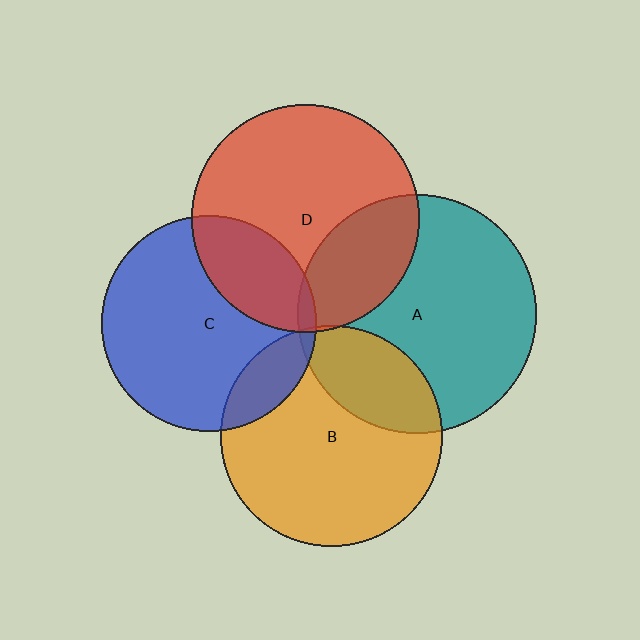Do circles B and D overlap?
Yes.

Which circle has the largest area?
Circle A (teal).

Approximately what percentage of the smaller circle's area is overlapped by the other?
Approximately 5%.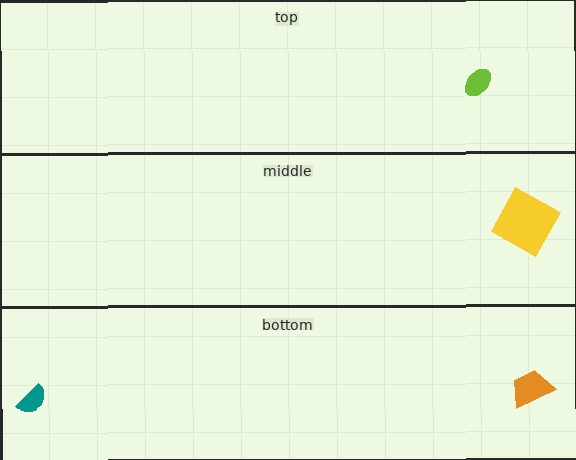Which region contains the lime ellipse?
The top region.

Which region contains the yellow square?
The middle region.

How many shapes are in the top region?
1.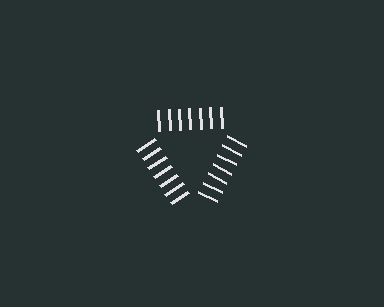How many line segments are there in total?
21 — 7 along each of the 3 edges.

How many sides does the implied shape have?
3 sides — the line-ends trace a triangle.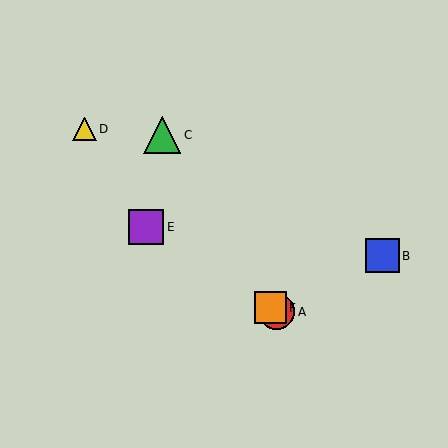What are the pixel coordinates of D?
Object D is at (84, 129).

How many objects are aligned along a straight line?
3 objects (A, E, F) are aligned along a straight line.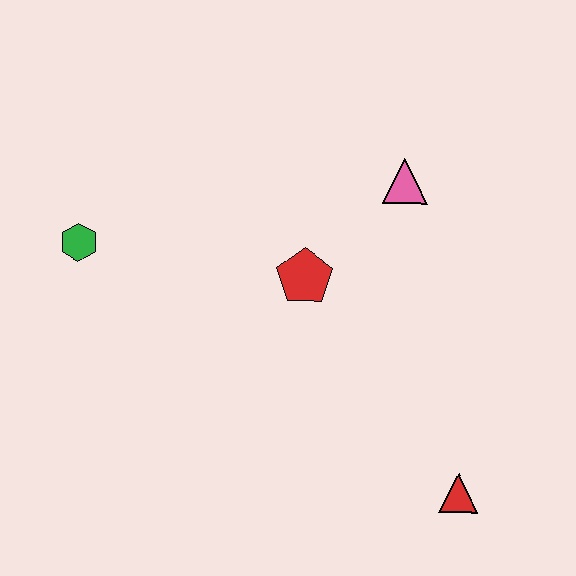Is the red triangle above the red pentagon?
No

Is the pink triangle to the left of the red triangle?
Yes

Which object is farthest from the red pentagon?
The red triangle is farthest from the red pentagon.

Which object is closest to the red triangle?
The red pentagon is closest to the red triangle.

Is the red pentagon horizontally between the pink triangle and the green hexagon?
Yes